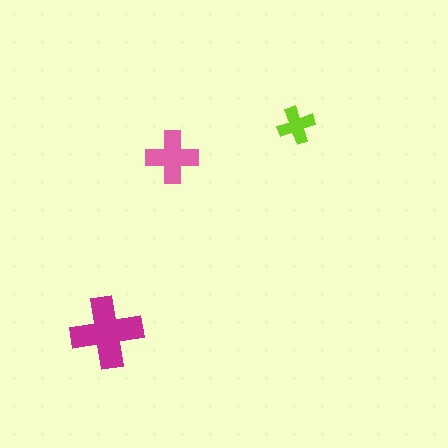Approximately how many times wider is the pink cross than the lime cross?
About 1.5 times wider.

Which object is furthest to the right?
The lime cross is rightmost.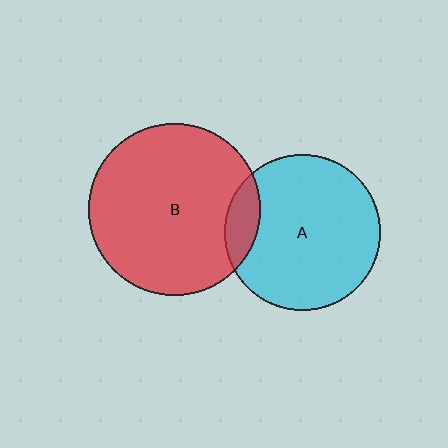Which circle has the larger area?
Circle B (red).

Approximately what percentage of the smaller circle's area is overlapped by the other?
Approximately 10%.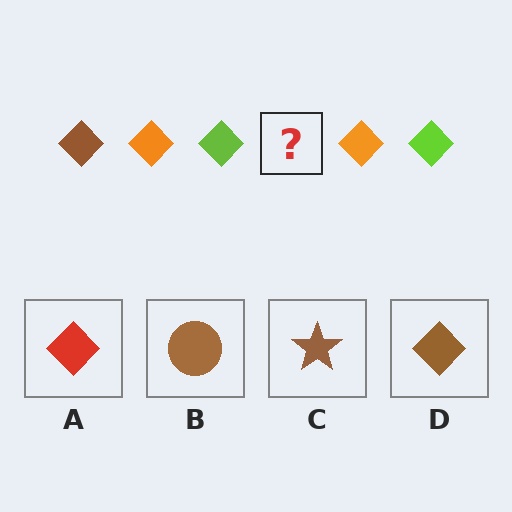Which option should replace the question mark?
Option D.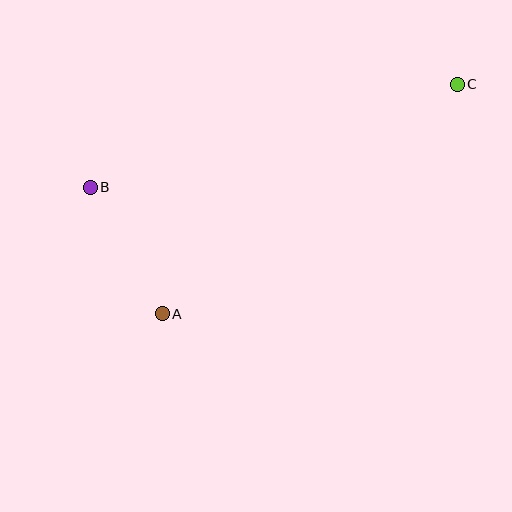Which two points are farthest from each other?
Points B and C are farthest from each other.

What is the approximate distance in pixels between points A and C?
The distance between A and C is approximately 374 pixels.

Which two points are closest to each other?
Points A and B are closest to each other.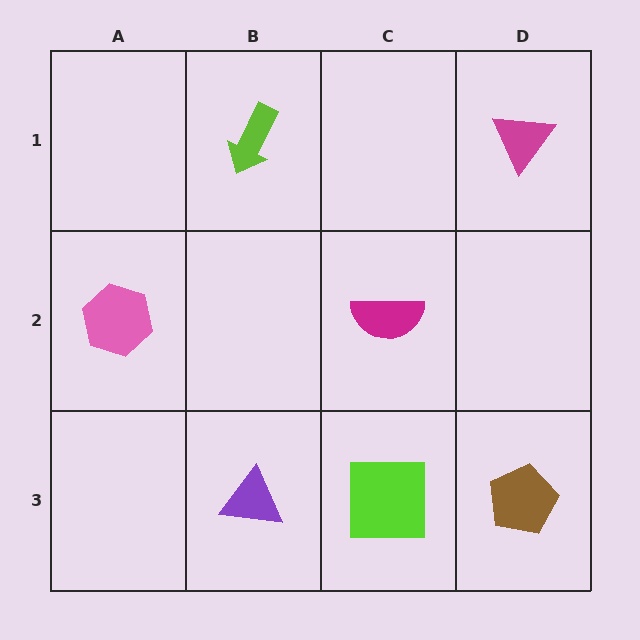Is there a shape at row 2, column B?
No, that cell is empty.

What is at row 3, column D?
A brown pentagon.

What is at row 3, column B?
A purple triangle.